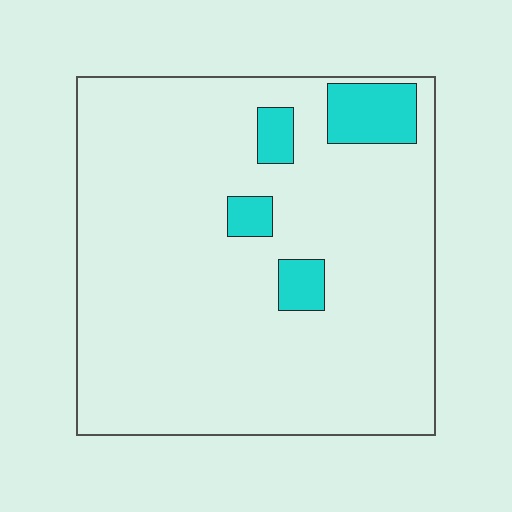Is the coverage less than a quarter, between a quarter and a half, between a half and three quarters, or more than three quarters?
Less than a quarter.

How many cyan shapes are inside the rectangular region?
4.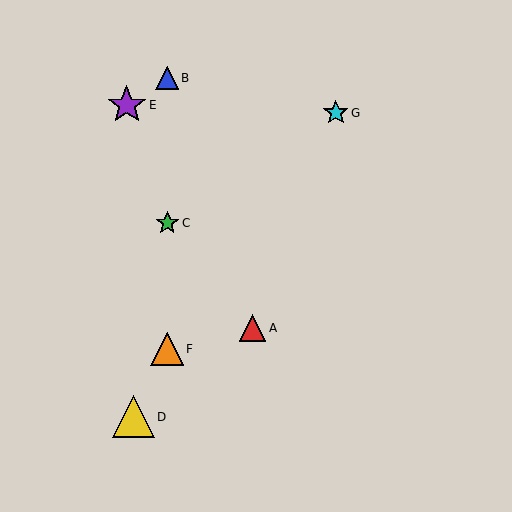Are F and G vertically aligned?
No, F is at x≈167 and G is at x≈336.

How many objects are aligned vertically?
3 objects (B, C, F) are aligned vertically.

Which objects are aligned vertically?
Objects B, C, F are aligned vertically.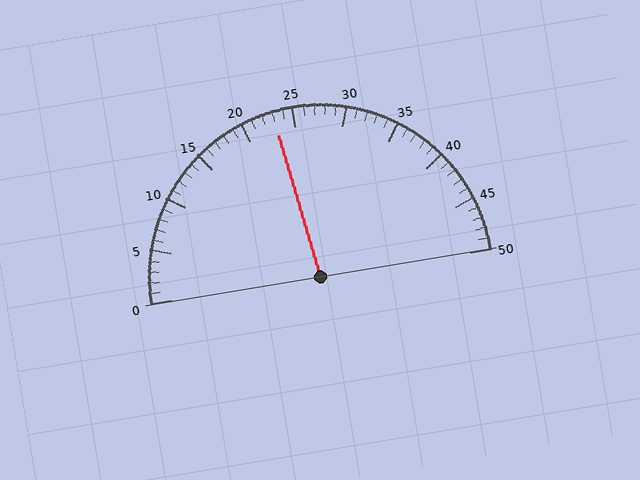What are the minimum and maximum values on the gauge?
The gauge ranges from 0 to 50.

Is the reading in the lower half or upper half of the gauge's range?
The reading is in the lower half of the range (0 to 50).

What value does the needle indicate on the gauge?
The needle indicates approximately 23.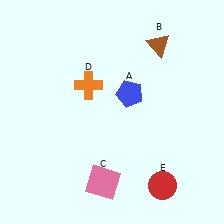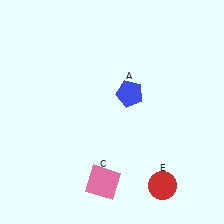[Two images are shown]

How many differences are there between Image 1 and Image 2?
There are 2 differences between the two images.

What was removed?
The orange cross (D), the brown triangle (B) were removed in Image 2.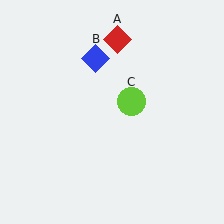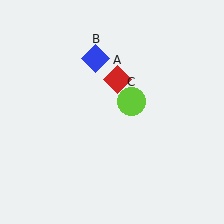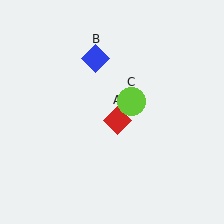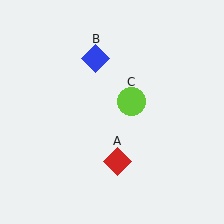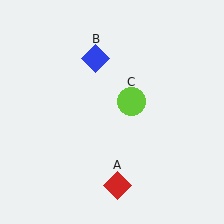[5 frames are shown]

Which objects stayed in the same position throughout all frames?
Blue diamond (object B) and lime circle (object C) remained stationary.